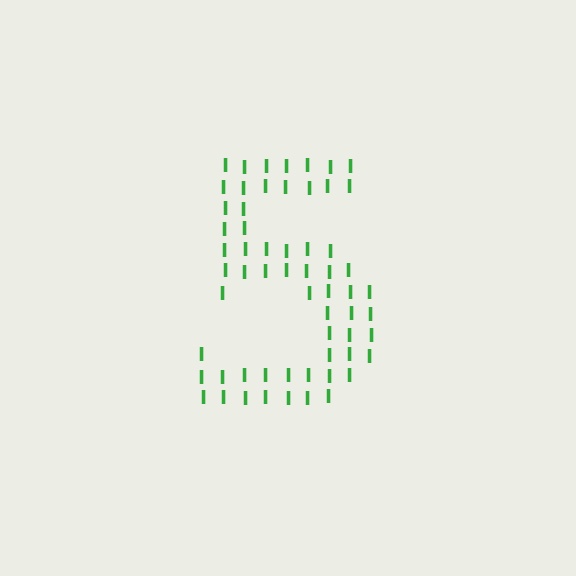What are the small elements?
The small elements are letter I's.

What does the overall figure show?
The overall figure shows the digit 5.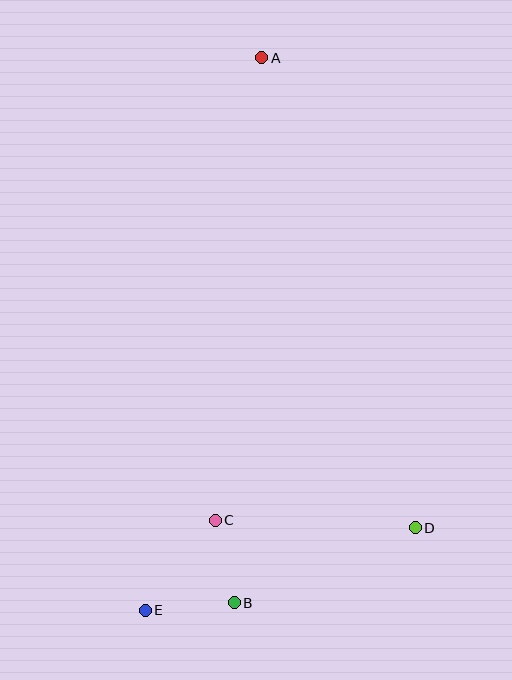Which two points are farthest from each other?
Points A and E are farthest from each other.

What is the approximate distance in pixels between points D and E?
The distance between D and E is approximately 282 pixels.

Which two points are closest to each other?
Points B and C are closest to each other.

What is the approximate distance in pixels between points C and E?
The distance between C and E is approximately 114 pixels.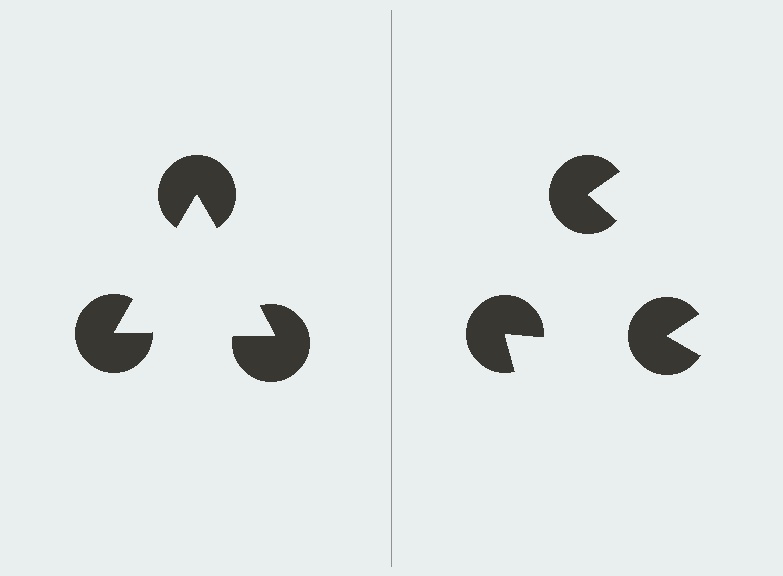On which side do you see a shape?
An illusory triangle appears on the left side. On the right side the wedge cuts are rotated, so no coherent shape forms.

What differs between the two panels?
The pac-man discs are positioned identically on both sides; only the wedge orientations differ. On the left they align to a triangle; on the right they are misaligned.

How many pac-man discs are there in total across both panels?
6 — 3 on each side.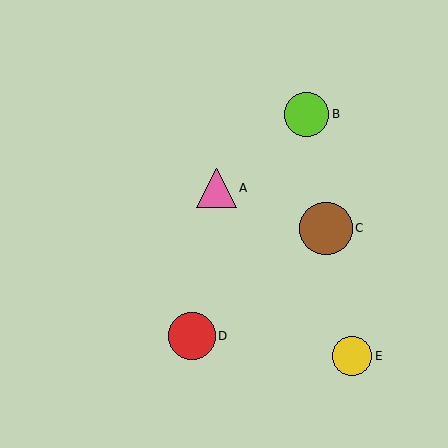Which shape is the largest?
The brown circle (labeled C) is the largest.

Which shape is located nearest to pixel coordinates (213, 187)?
The pink triangle (labeled A) at (217, 188) is nearest to that location.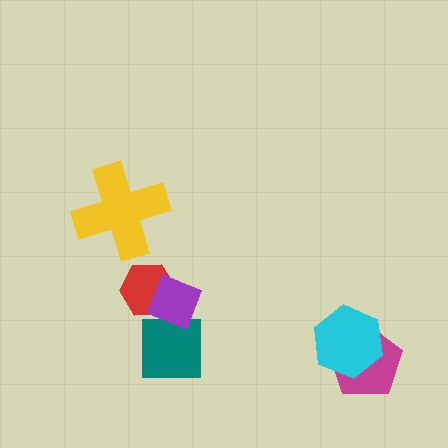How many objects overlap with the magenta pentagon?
1 object overlaps with the magenta pentagon.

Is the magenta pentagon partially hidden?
Yes, it is partially covered by another shape.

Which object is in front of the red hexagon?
The purple diamond is in front of the red hexagon.